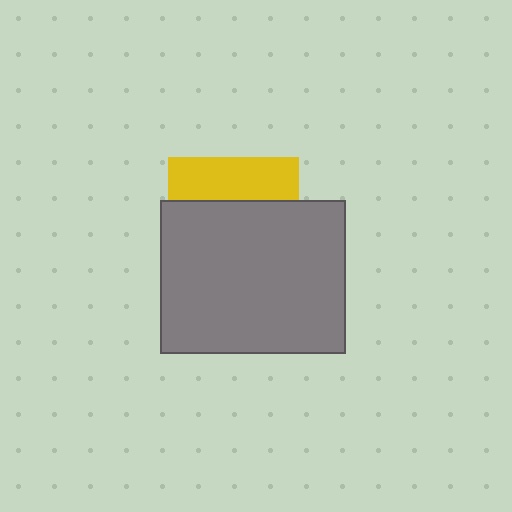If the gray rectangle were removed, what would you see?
You would see the complete yellow square.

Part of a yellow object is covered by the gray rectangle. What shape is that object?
It is a square.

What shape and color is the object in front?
The object in front is a gray rectangle.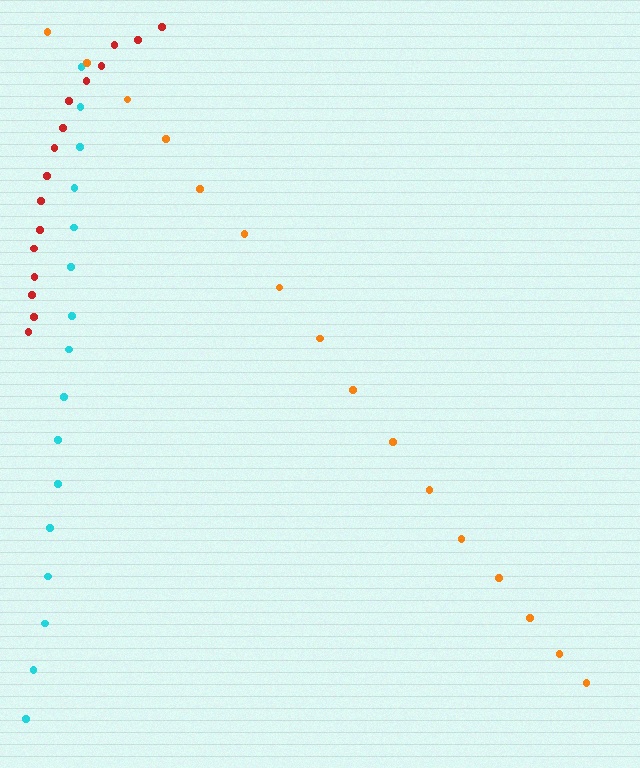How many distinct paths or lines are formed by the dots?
There are 3 distinct paths.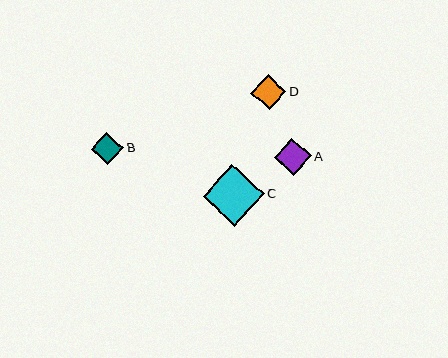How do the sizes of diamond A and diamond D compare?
Diamond A and diamond D are approximately the same size.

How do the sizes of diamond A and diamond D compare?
Diamond A and diamond D are approximately the same size.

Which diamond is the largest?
Diamond C is the largest with a size of approximately 61 pixels.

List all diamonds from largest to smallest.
From largest to smallest: C, A, D, B.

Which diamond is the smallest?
Diamond B is the smallest with a size of approximately 32 pixels.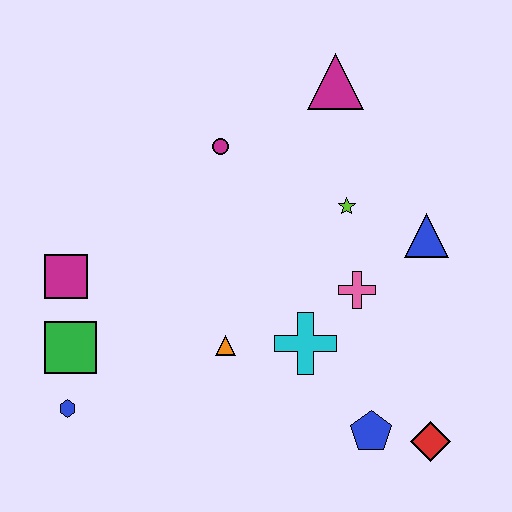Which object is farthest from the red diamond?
The magenta square is farthest from the red diamond.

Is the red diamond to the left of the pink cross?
No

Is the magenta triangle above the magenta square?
Yes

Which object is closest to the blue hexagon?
The green square is closest to the blue hexagon.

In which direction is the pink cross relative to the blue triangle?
The pink cross is to the left of the blue triangle.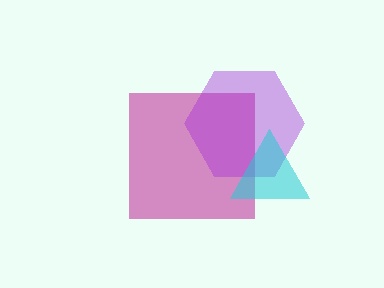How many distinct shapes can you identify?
There are 3 distinct shapes: a magenta square, a purple hexagon, a cyan triangle.